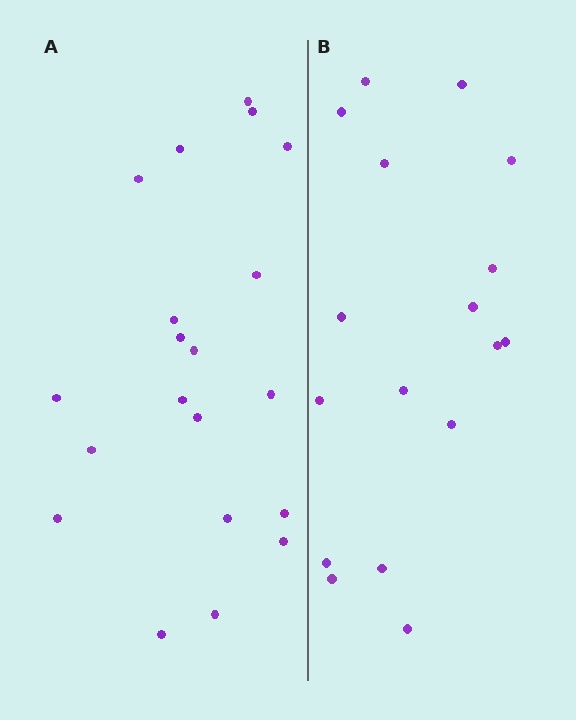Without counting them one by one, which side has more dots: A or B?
Region A (the left region) has more dots.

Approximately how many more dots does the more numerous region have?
Region A has just a few more — roughly 2 or 3 more dots than region B.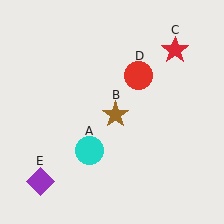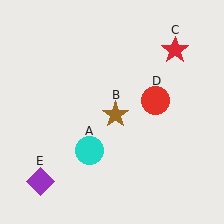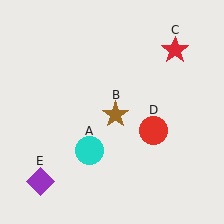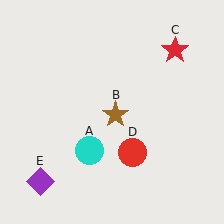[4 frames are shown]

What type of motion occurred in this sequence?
The red circle (object D) rotated clockwise around the center of the scene.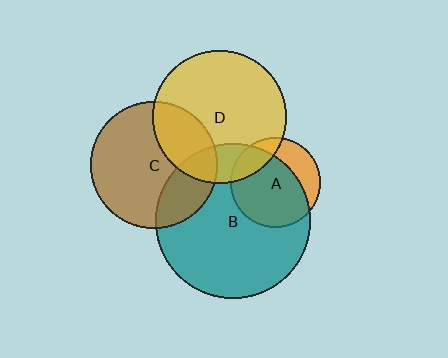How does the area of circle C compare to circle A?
Approximately 2.0 times.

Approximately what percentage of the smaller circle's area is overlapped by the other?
Approximately 30%.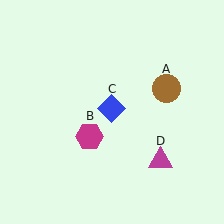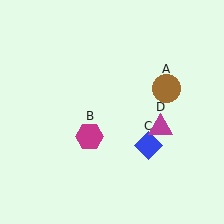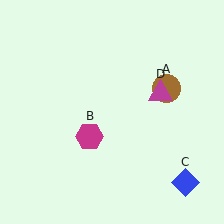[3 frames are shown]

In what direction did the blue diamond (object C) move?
The blue diamond (object C) moved down and to the right.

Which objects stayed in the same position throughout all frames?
Brown circle (object A) and magenta hexagon (object B) remained stationary.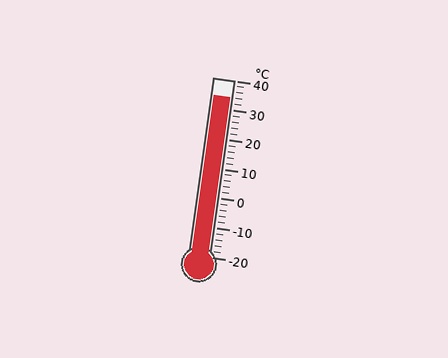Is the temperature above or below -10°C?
The temperature is above -10°C.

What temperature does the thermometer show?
The thermometer shows approximately 34°C.